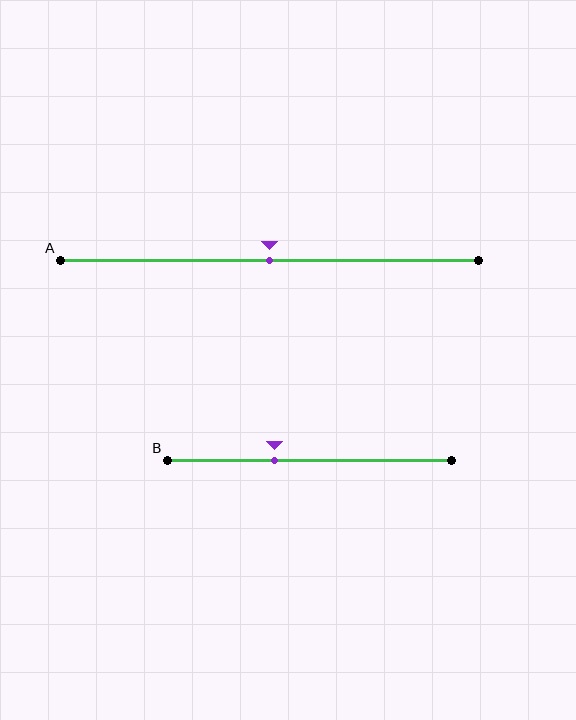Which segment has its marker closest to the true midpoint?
Segment A has its marker closest to the true midpoint.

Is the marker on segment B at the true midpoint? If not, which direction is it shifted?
No, the marker on segment B is shifted to the left by about 12% of the segment length.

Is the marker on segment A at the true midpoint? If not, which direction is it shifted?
Yes, the marker on segment A is at the true midpoint.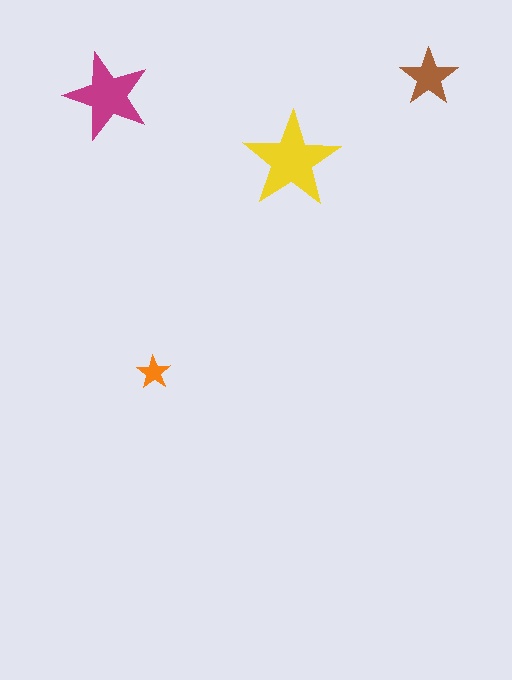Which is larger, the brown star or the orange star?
The brown one.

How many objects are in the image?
There are 4 objects in the image.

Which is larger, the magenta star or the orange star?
The magenta one.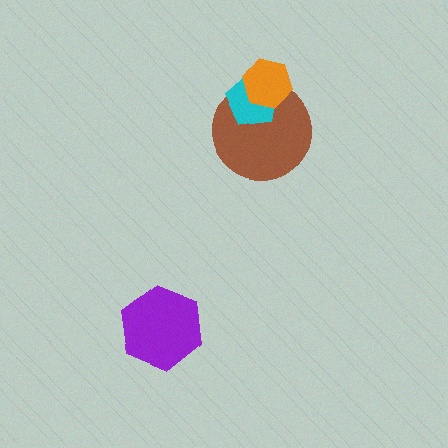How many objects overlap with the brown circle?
2 objects overlap with the brown circle.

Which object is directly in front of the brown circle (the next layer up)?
The cyan pentagon is directly in front of the brown circle.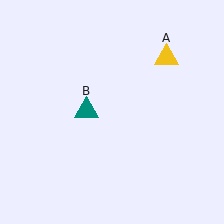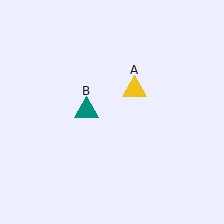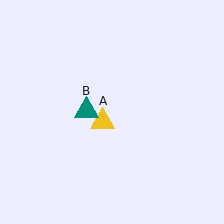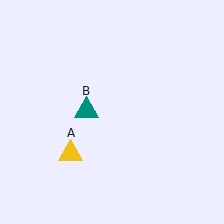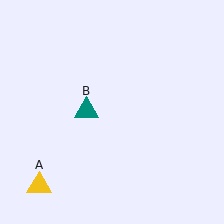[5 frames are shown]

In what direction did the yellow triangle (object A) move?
The yellow triangle (object A) moved down and to the left.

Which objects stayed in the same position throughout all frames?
Teal triangle (object B) remained stationary.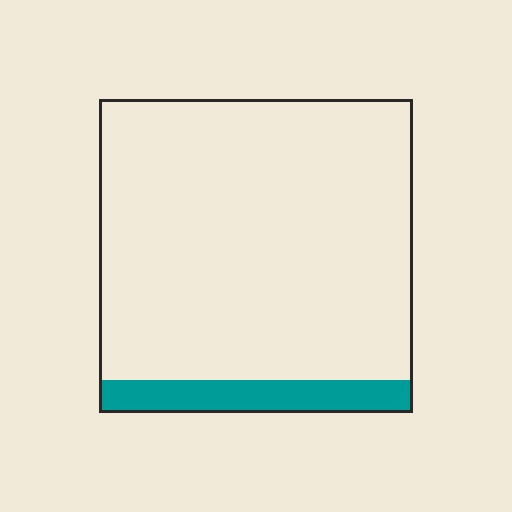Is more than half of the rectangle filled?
No.